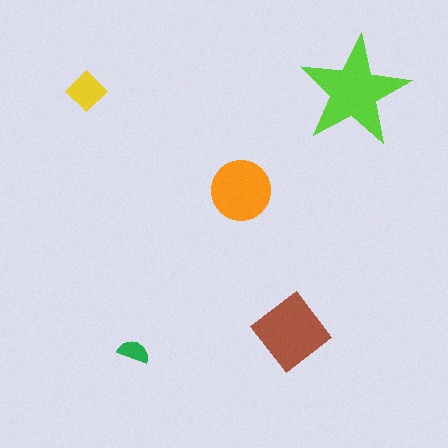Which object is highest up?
The yellow diamond is topmost.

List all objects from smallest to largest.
The green semicircle, the yellow diamond, the orange circle, the brown diamond, the lime star.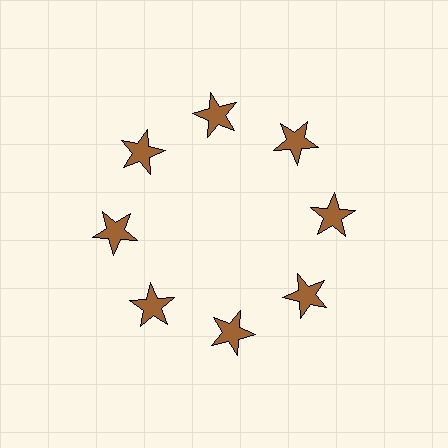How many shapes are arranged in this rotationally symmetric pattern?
There are 8 shapes, arranged in 8 groups of 1.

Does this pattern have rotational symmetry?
Yes, this pattern has 8-fold rotational symmetry. It looks the same after rotating 45 degrees around the center.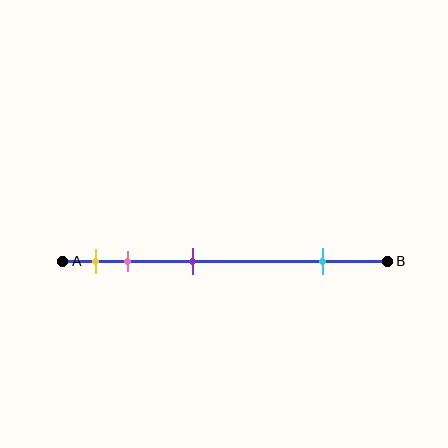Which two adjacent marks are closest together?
The yellow and pink marks are the closest adjacent pair.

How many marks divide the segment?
There are 4 marks dividing the segment.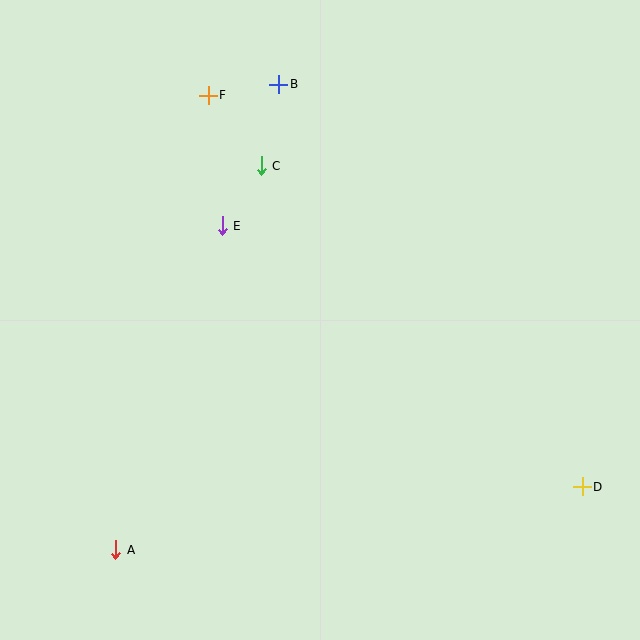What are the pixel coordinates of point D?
Point D is at (582, 487).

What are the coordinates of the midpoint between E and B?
The midpoint between E and B is at (251, 155).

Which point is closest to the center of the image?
Point E at (222, 226) is closest to the center.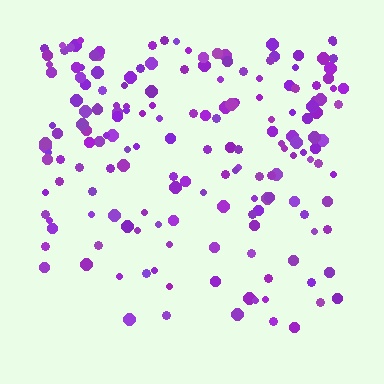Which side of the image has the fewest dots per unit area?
The bottom.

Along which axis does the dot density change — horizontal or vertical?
Vertical.